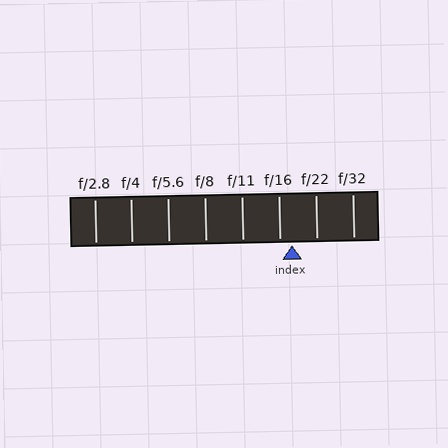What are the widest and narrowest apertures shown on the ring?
The widest aperture shown is f/2.8 and the narrowest is f/32.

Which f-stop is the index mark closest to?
The index mark is closest to f/16.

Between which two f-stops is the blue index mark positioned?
The index mark is between f/16 and f/22.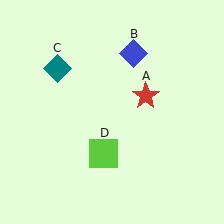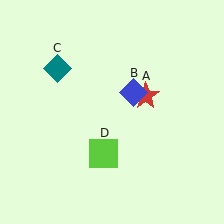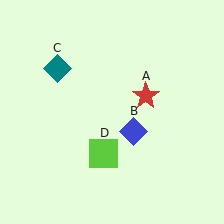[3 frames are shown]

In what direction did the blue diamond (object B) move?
The blue diamond (object B) moved down.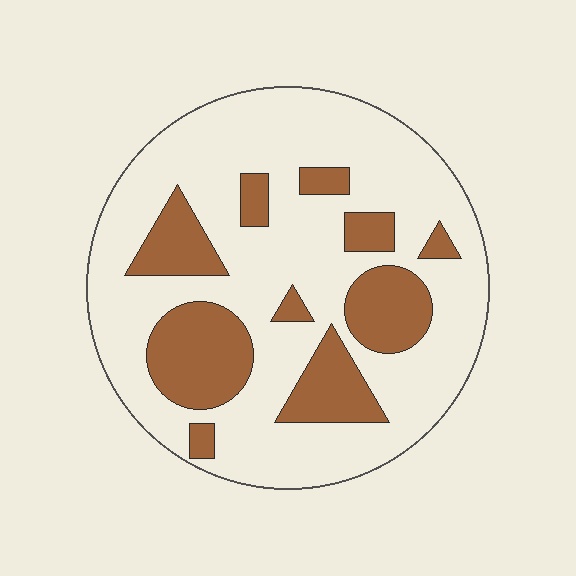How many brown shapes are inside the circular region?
10.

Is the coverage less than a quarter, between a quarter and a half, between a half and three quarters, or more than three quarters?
Between a quarter and a half.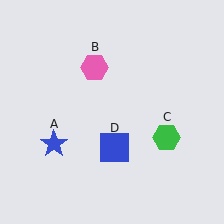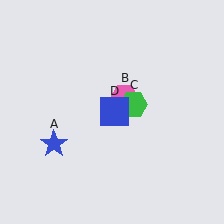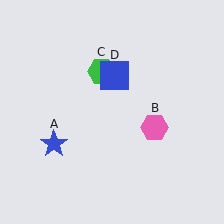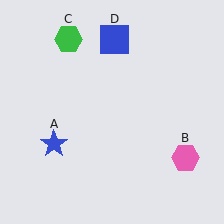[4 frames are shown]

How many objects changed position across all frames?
3 objects changed position: pink hexagon (object B), green hexagon (object C), blue square (object D).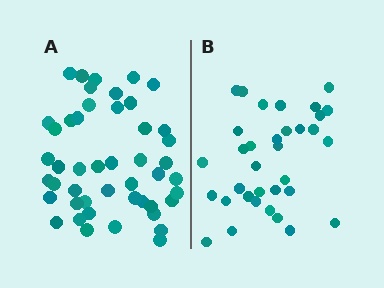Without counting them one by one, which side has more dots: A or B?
Region A (the left region) has more dots.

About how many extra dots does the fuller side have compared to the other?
Region A has approximately 15 more dots than region B.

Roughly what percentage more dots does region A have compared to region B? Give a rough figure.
About 40% more.